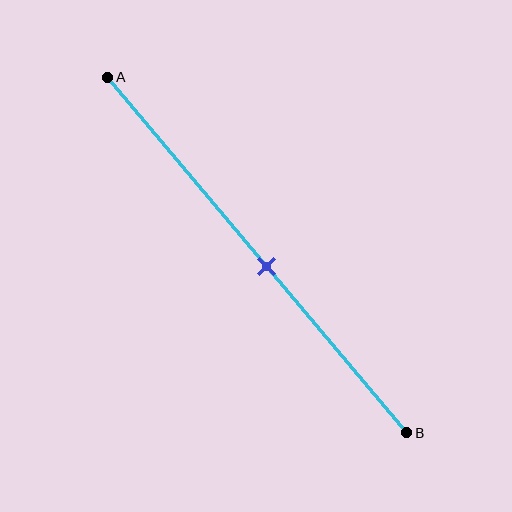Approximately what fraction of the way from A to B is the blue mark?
The blue mark is approximately 55% of the way from A to B.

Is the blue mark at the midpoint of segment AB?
No, the mark is at about 55% from A, not at the 50% midpoint.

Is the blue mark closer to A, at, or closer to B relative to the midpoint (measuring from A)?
The blue mark is closer to point B than the midpoint of segment AB.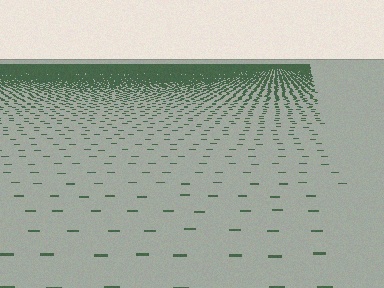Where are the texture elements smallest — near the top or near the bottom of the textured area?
Near the top.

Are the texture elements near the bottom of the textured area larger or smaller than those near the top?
Larger. Near the bottom, elements are closer to the viewer and appear at a bigger on-screen size.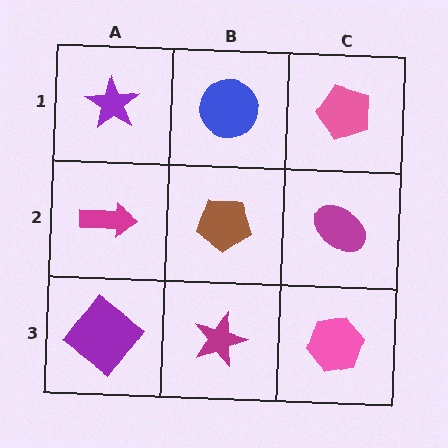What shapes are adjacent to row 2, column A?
A purple star (row 1, column A), a purple diamond (row 3, column A), a brown pentagon (row 2, column B).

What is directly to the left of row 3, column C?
A magenta star.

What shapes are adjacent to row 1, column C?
A magenta ellipse (row 2, column C), a blue circle (row 1, column B).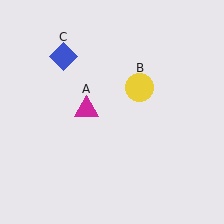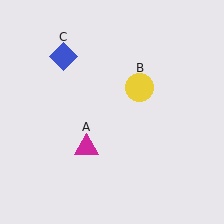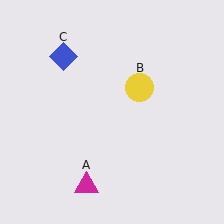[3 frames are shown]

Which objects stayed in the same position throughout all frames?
Yellow circle (object B) and blue diamond (object C) remained stationary.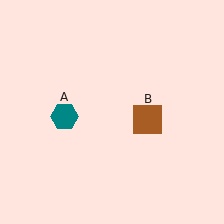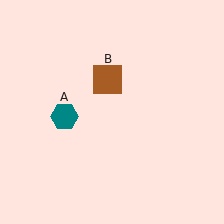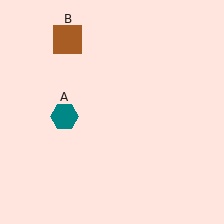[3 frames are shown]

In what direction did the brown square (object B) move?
The brown square (object B) moved up and to the left.